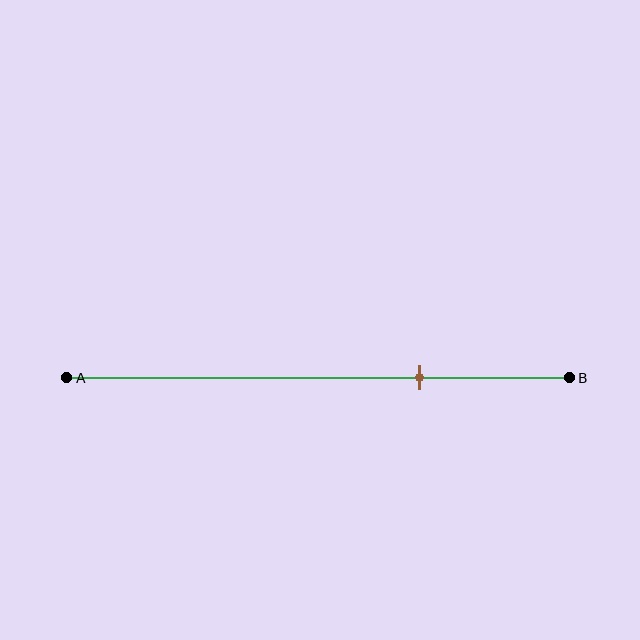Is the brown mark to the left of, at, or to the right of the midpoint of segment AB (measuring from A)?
The brown mark is to the right of the midpoint of segment AB.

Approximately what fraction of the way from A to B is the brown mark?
The brown mark is approximately 70% of the way from A to B.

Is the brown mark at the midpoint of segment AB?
No, the mark is at about 70% from A, not at the 50% midpoint.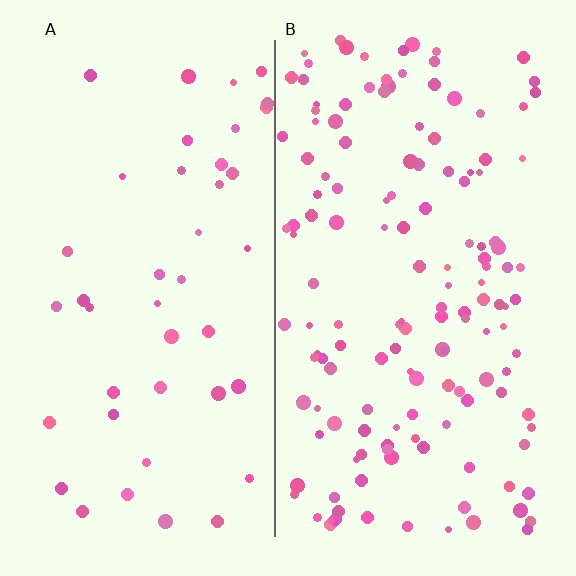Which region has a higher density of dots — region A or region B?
B (the right).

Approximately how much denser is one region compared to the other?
Approximately 3.4× — region B over region A.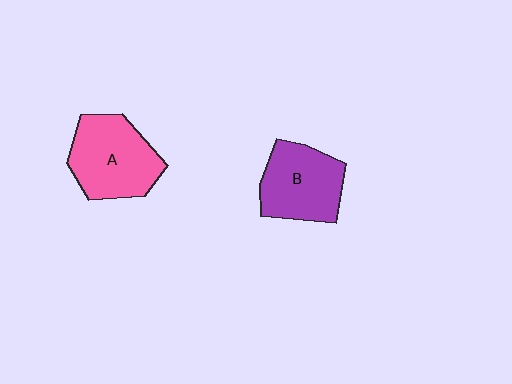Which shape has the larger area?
Shape A (pink).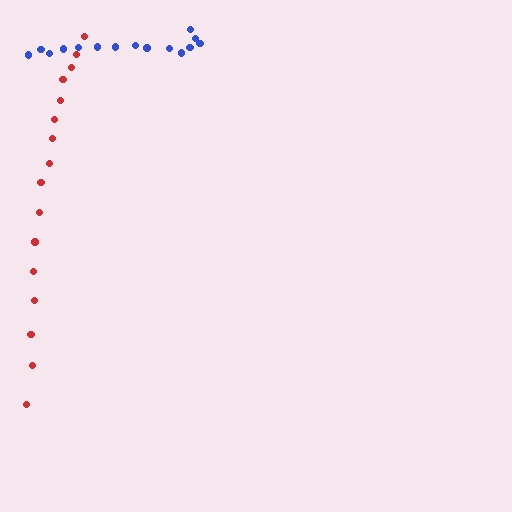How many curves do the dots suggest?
There are 2 distinct paths.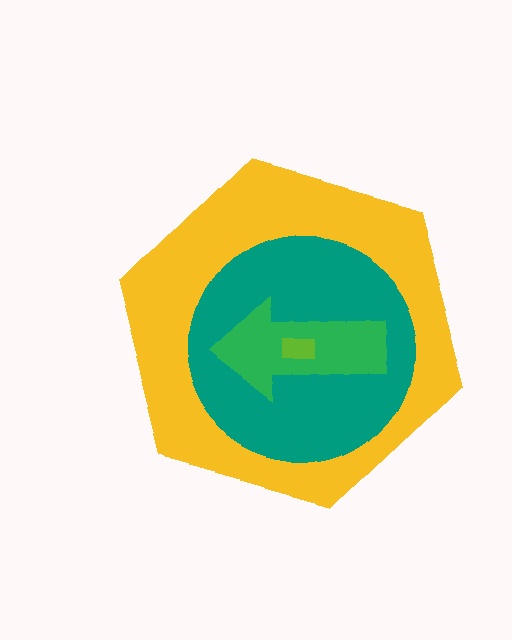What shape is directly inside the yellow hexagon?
The teal circle.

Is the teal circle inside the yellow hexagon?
Yes.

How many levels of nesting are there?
4.